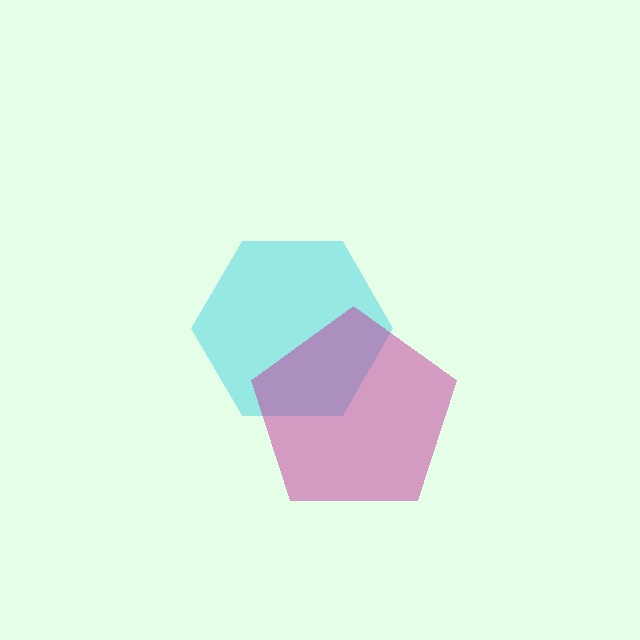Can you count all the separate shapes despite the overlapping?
Yes, there are 2 separate shapes.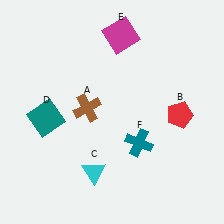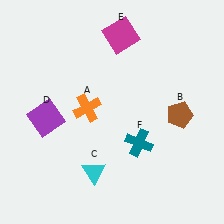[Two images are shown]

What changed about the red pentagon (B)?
In Image 1, B is red. In Image 2, it changed to brown.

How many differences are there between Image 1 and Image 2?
There are 3 differences between the two images.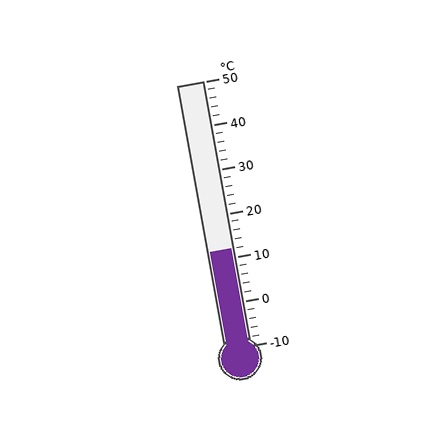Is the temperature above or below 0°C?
The temperature is above 0°C.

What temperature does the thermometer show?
The thermometer shows approximately 12°C.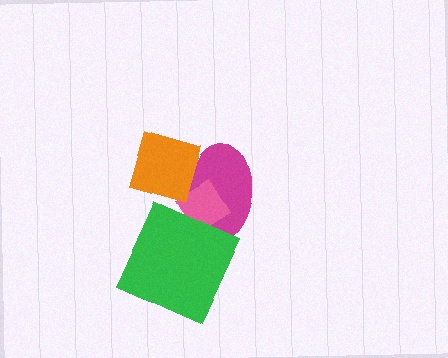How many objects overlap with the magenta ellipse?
3 objects overlap with the magenta ellipse.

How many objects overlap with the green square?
2 objects overlap with the green square.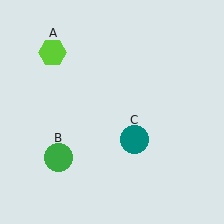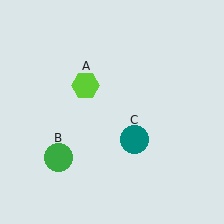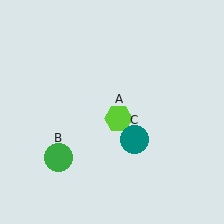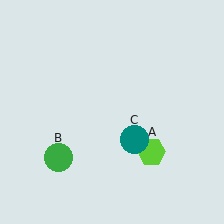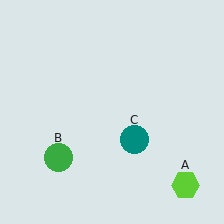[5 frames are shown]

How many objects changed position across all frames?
1 object changed position: lime hexagon (object A).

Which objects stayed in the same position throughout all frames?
Green circle (object B) and teal circle (object C) remained stationary.